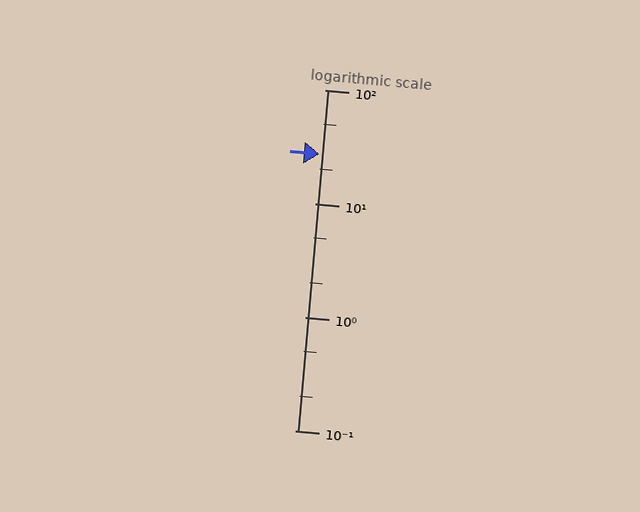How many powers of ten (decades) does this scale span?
The scale spans 3 decades, from 0.1 to 100.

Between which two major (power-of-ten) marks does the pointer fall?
The pointer is between 10 and 100.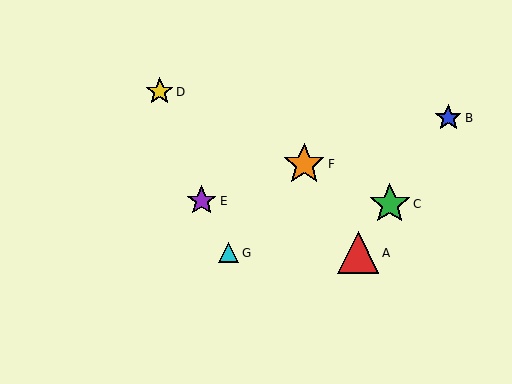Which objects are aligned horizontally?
Objects A, G are aligned horizontally.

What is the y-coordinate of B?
Object B is at y≈118.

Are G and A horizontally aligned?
Yes, both are at y≈253.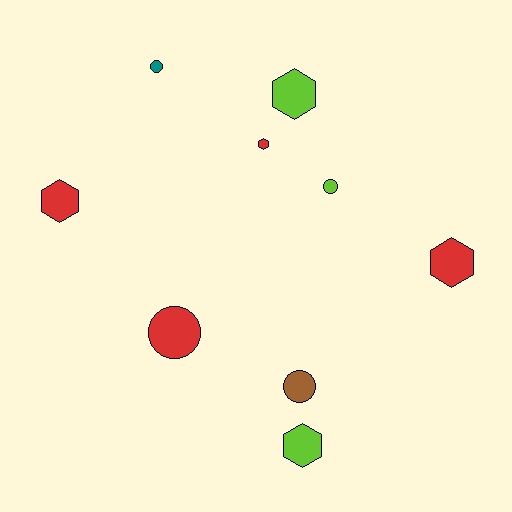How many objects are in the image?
There are 9 objects.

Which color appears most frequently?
Red, with 4 objects.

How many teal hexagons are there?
There are no teal hexagons.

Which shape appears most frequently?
Hexagon, with 5 objects.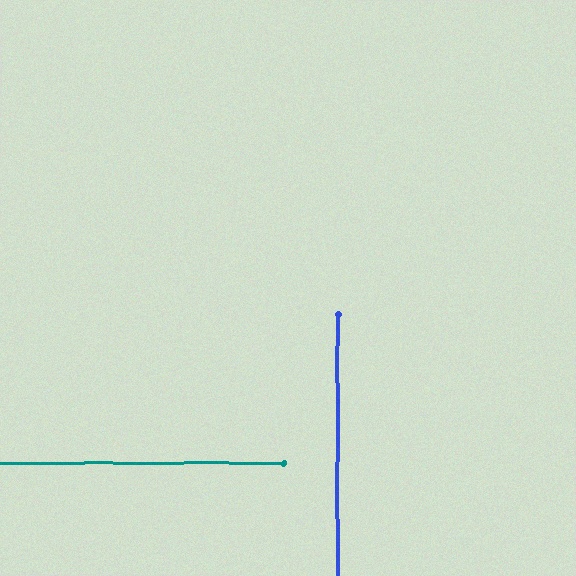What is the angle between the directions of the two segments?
Approximately 90 degrees.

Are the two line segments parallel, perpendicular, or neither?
Perpendicular — they meet at approximately 90°.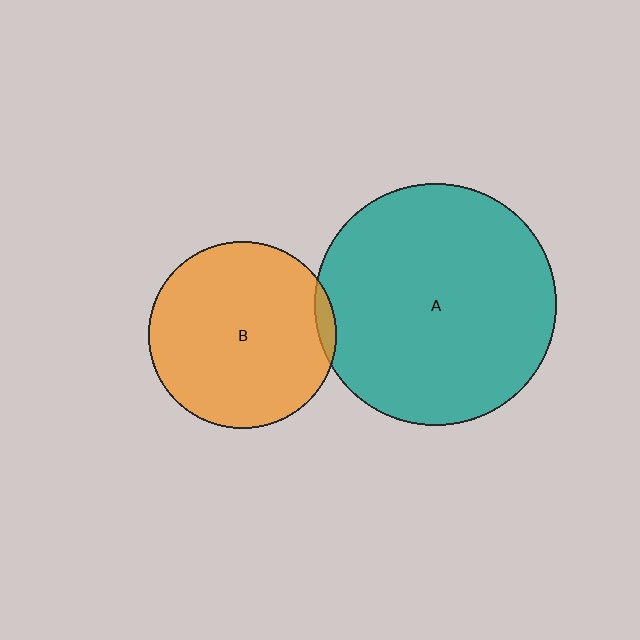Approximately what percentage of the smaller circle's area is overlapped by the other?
Approximately 5%.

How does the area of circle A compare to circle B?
Approximately 1.7 times.